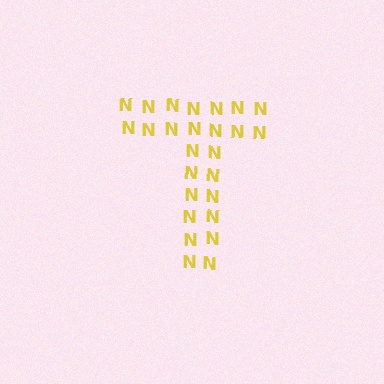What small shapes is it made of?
It is made of small letter N's.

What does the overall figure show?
The overall figure shows the letter T.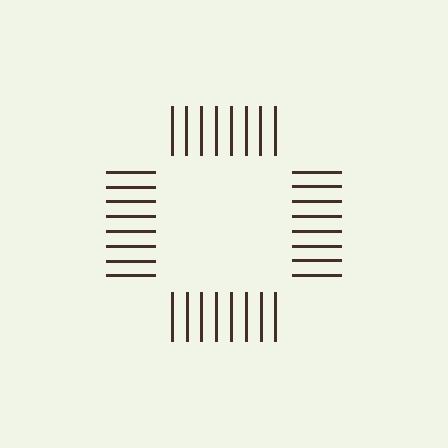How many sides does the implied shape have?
4 sides — the line-ends trace a square.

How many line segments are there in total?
32 — 8 along each of the 4 edges.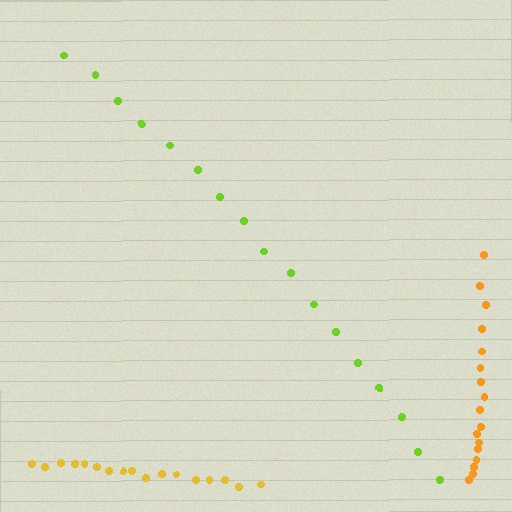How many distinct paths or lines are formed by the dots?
There are 3 distinct paths.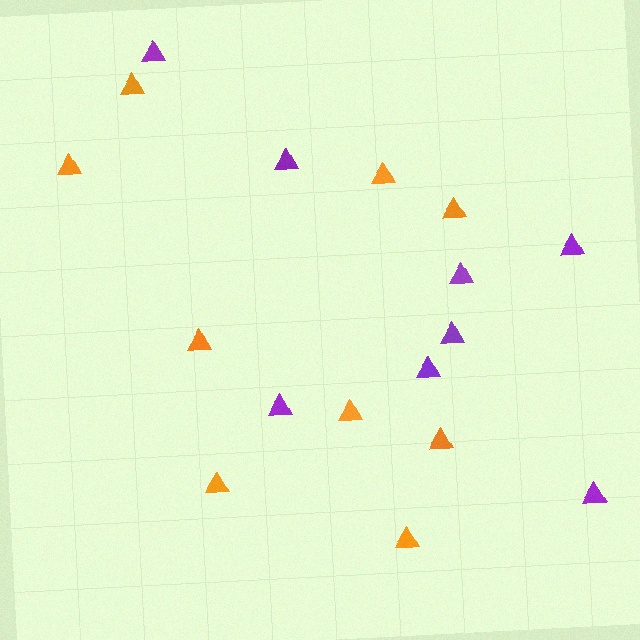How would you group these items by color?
There are 2 groups: one group of purple triangles (8) and one group of orange triangles (9).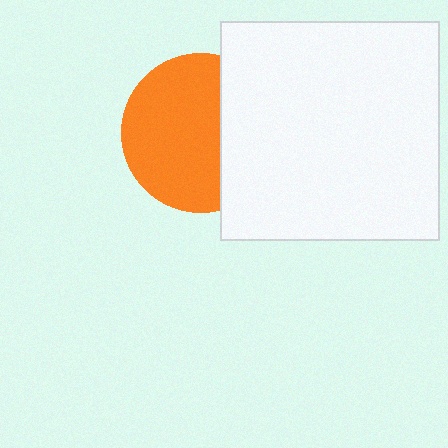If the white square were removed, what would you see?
You would see the complete orange circle.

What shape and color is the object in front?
The object in front is a white square.